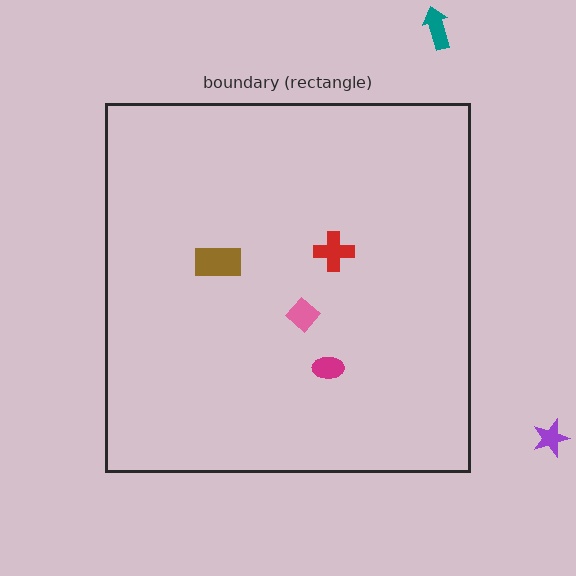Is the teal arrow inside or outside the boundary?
Outside.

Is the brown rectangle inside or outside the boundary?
Inside.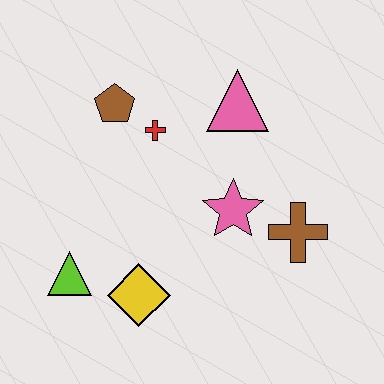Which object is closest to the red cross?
The brown pentagon is closest to the red cross.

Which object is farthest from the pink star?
The lime triangle is farthest from the pink star.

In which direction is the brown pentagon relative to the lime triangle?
The brown pentagon is above the lime triangle.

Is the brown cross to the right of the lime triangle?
Yes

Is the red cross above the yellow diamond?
Yes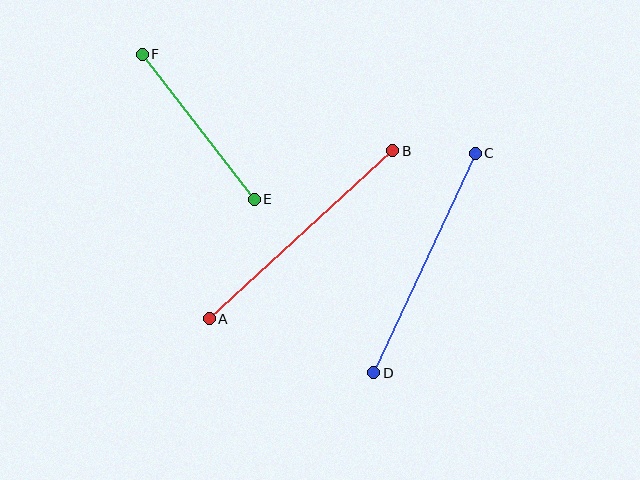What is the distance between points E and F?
The distance is approximately 183 pixels.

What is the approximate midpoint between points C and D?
The midpoint is at approximately (424, 263) pixels.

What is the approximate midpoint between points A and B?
The midpoint is at approximately (301, 235) pixels.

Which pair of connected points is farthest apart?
Points A and B are farthest apart.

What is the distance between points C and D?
The distance is approximately 242 pixels.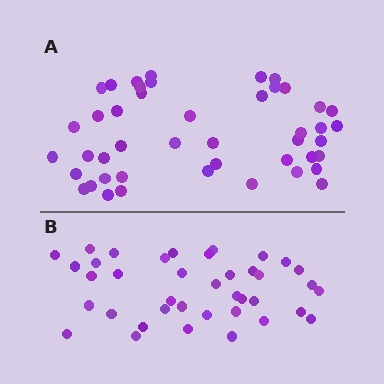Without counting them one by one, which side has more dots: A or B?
Region A (the top region) has more dots.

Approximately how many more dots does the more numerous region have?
Region A has about 6 more dots than region B.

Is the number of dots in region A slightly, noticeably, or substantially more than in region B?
Region A has only slightly more — the two regions are fairly close. The ratio is roughly 1.2 to 1.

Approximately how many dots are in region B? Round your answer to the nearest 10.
About 40 dots. (The exact count is 39, which rounds to 40.)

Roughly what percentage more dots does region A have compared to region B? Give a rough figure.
About 15% more.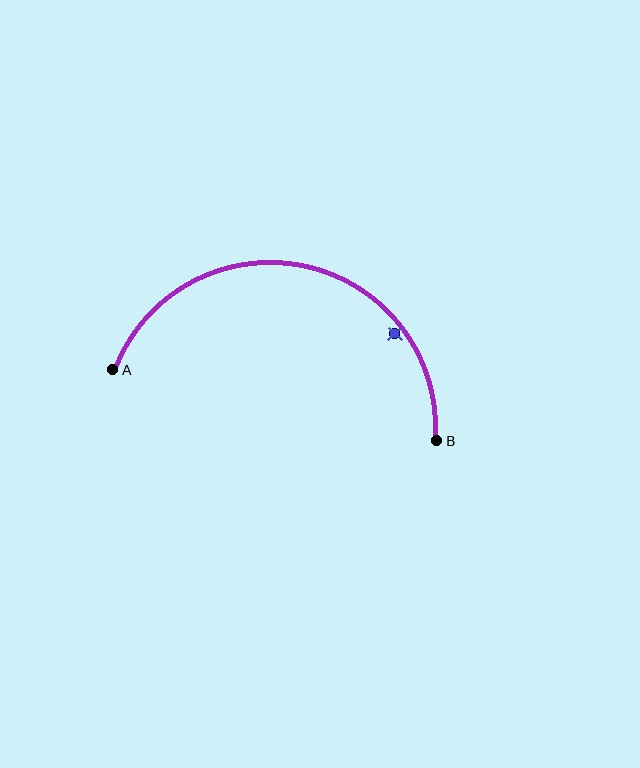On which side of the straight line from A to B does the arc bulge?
The arc bulges above the straight line connecting A and B.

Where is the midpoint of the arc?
The arc midpoint is the point on the curve farthest from the straight line joining A and B. It sits above that line.